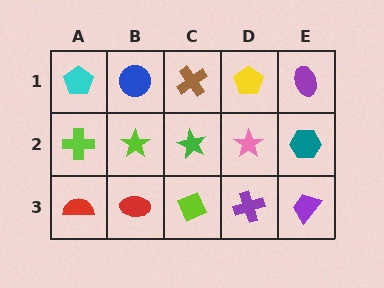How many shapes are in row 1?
5 shapes.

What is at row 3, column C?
A lime diamond.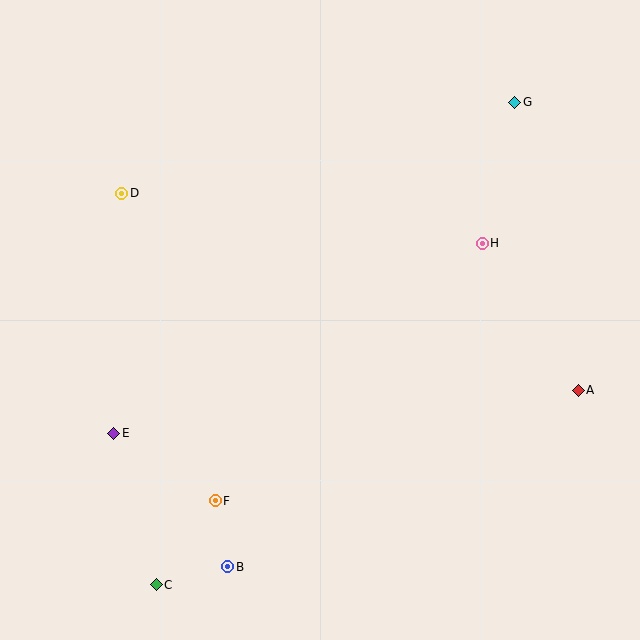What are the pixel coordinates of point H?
Point H is at (482, 243).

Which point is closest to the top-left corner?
Point D is closest to the top-left corner.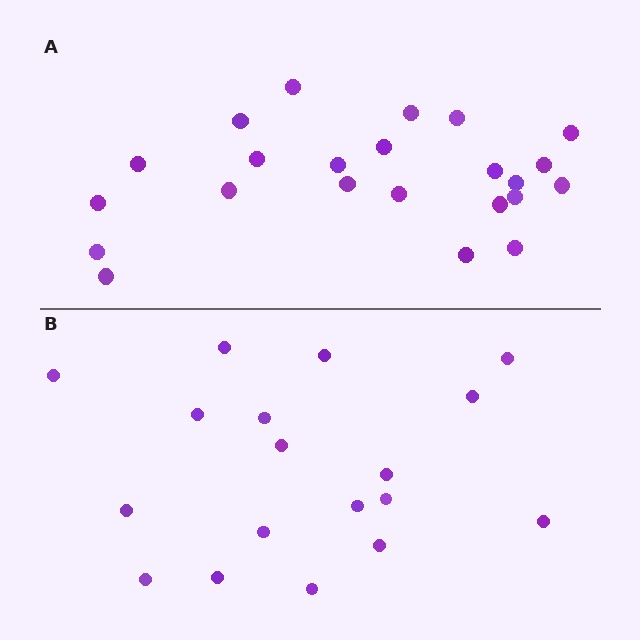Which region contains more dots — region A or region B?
Region A (the top region) has more dots.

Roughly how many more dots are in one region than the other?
Region A has about 5 more dots than region B.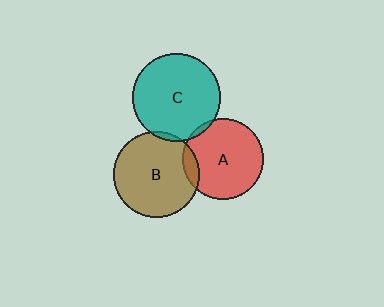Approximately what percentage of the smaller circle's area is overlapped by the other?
Approximately 10%.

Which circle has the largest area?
Circle C (teal).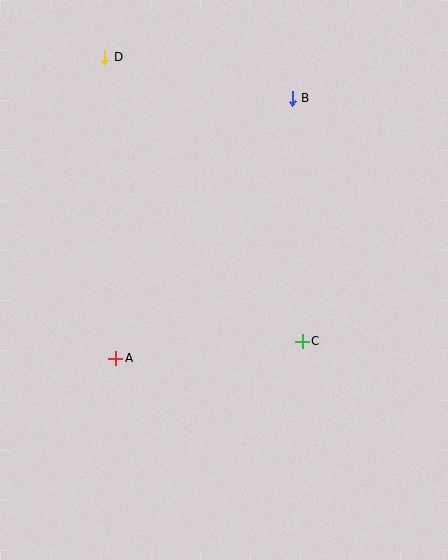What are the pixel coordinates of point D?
Point D is at (105, 57).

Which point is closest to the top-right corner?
Point B is closest to the top-right corner.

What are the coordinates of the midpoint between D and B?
The midpoint between D and B is at (198, 78).